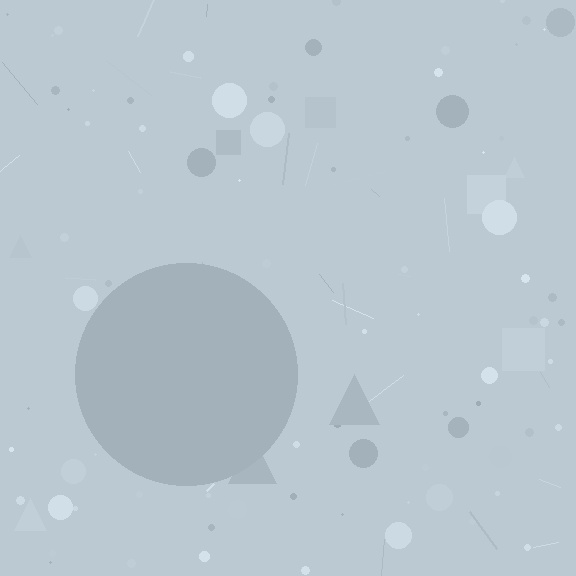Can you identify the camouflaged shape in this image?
The camouflaged shape is a circle.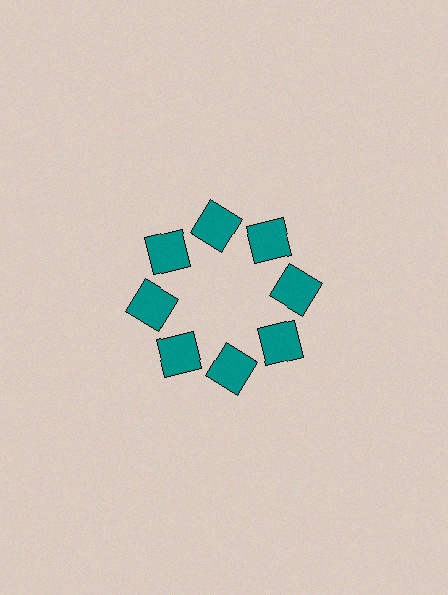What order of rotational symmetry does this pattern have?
This pattern has 8-fold rotational symmetry.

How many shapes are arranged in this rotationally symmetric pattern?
There are 8 shapes, arranged in 8 groups of 1.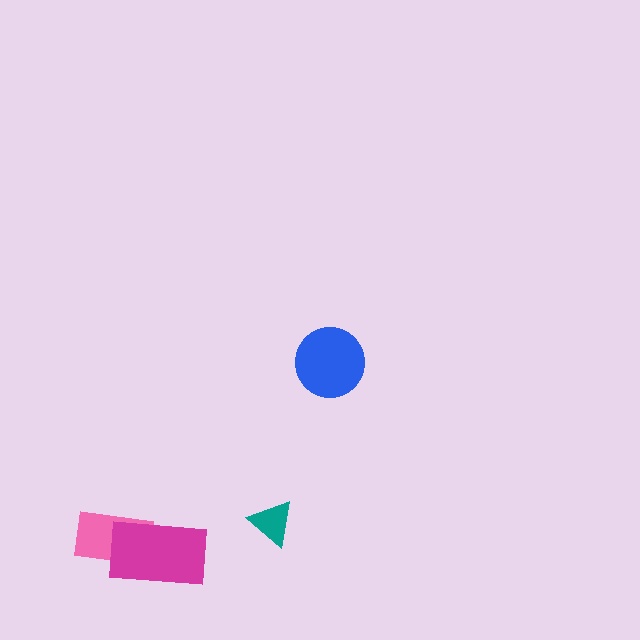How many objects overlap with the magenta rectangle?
1 object overlaps with the magenta rectangle.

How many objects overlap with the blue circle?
0 objects overlap with the blue circle.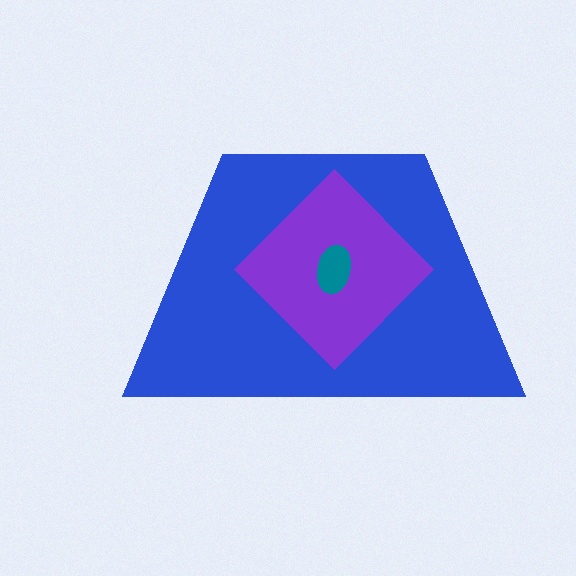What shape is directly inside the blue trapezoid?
The purple diamond.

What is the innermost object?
The teal ellipse.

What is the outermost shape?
The blue trapezoid.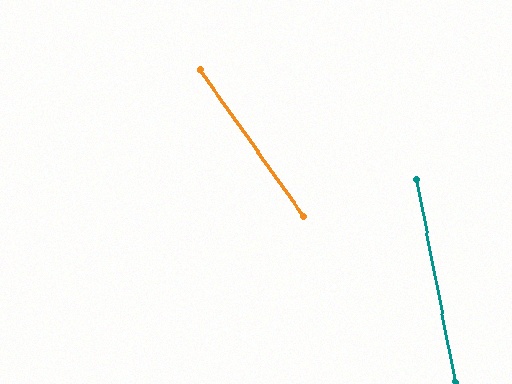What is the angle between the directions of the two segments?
Approximately 24 degrees.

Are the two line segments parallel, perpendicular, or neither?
Neither parallel nor perpendicular — they differ by about 24°.